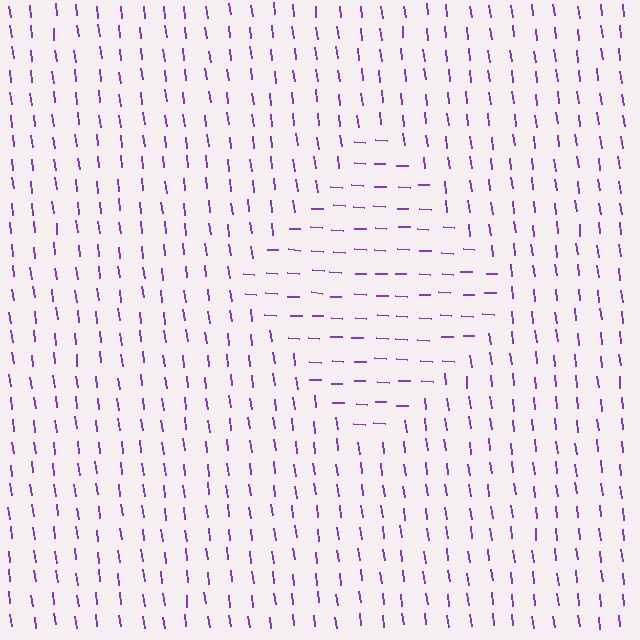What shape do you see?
I see a diamond.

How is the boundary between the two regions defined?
The boundary is defined purely by a change in line orientation (approximately 79 degrees difference). All lines are the same color and thickness.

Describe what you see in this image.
The image is filled with small purple line segments. A diamond region in the image has lines oriented differently from the surrounding lines, creating a visible texture boundary.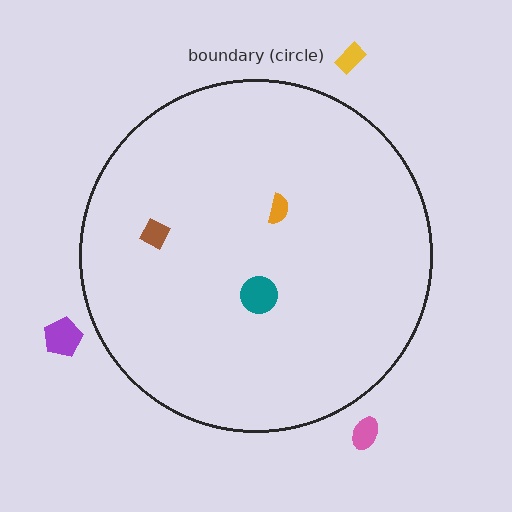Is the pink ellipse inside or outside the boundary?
Outside.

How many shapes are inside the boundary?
3 inside, 3 outside.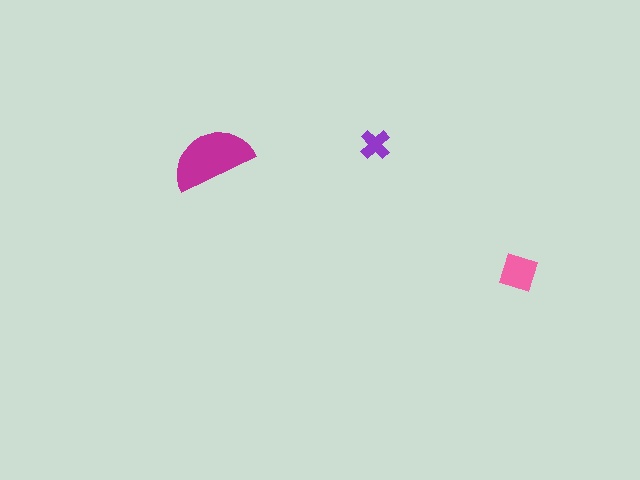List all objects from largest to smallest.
The magenta semicircle, the pink diamond, the purple cross.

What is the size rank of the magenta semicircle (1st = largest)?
1st.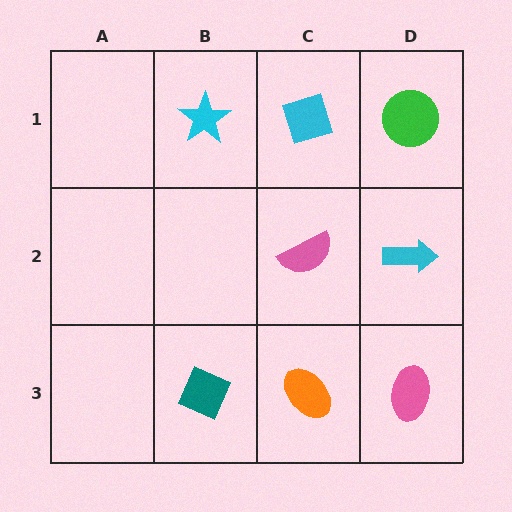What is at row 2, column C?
A pink semicircle.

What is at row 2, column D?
A cyan arrow.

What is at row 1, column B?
A cyan star.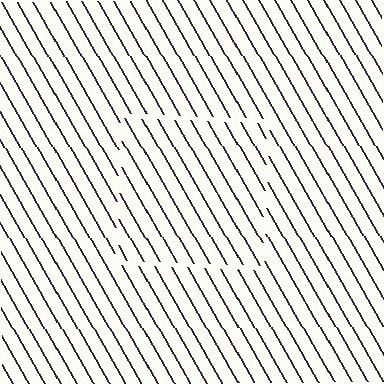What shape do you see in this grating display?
An illusory square. The interior of the shape contains the same grating, shifted by half a period — the contour is defined by the phase discontinuity where line-ends from the inner and outer gratings abut.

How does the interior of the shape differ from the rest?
The interior of the shape contains the same grating, shifted by half a period — the contour is defined by the phase discontinuity where line-ends from the inner and outer gratings abut.